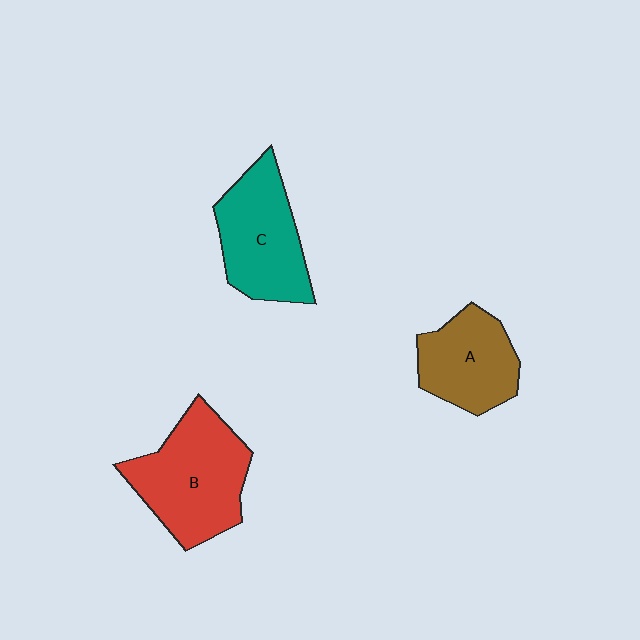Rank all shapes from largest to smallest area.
From largest to smallest: B (red), C (teal), A (brown).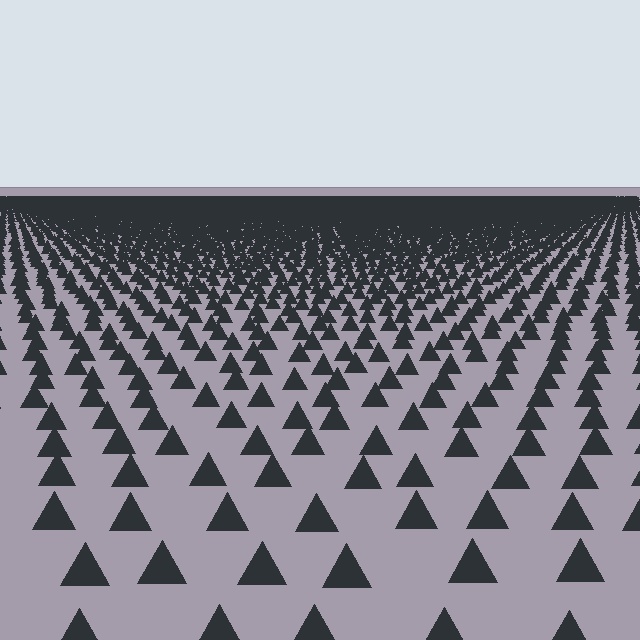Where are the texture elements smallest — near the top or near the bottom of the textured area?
Near the top.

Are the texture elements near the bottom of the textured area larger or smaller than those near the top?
Larger. Near the bottom, elements are closer to the viewer and appear at a bigger on-screen size.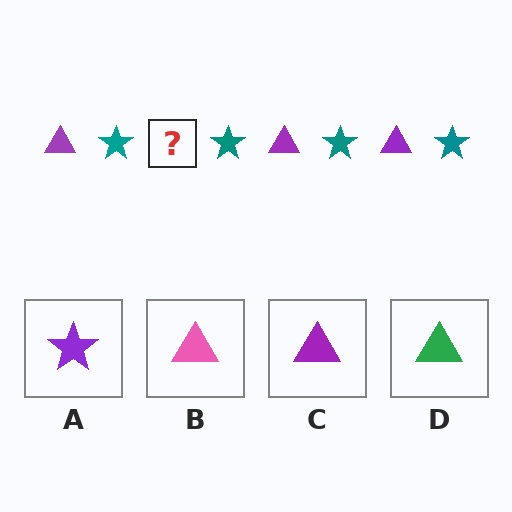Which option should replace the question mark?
Option C.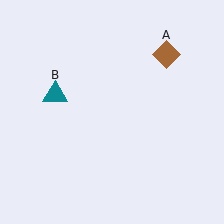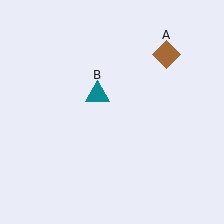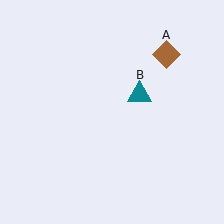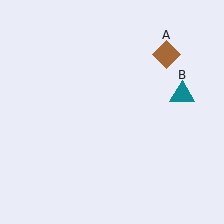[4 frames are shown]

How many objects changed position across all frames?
1 object changed position: teal triangle (object B).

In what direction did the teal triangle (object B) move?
The teal triangle (object B) moved right.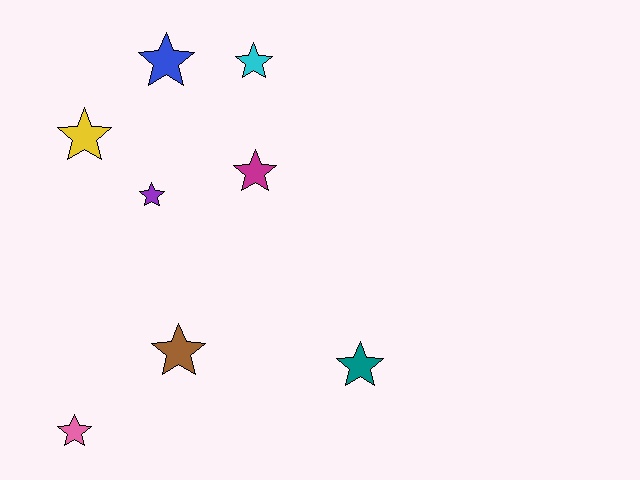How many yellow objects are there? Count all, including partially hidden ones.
There is 1 yellow object.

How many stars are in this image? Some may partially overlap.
There are 8 stars.